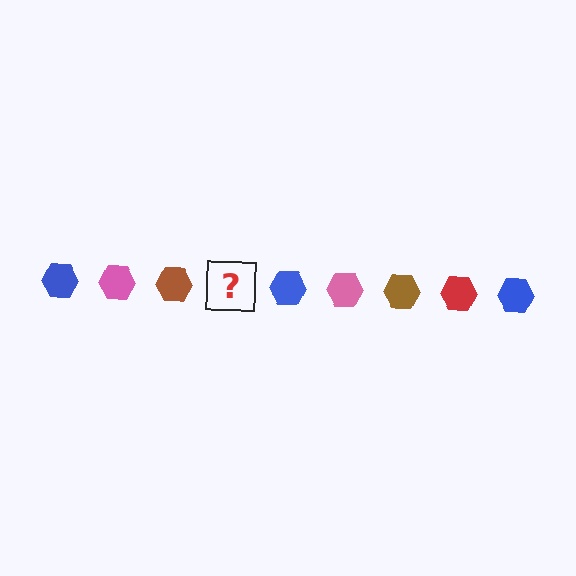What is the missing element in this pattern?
The missing element is a red hexagon.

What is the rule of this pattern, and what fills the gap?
The rule is that the pattern cycles through blue, pink, brown, red hexagons. The gap should be filled with a red hexagon.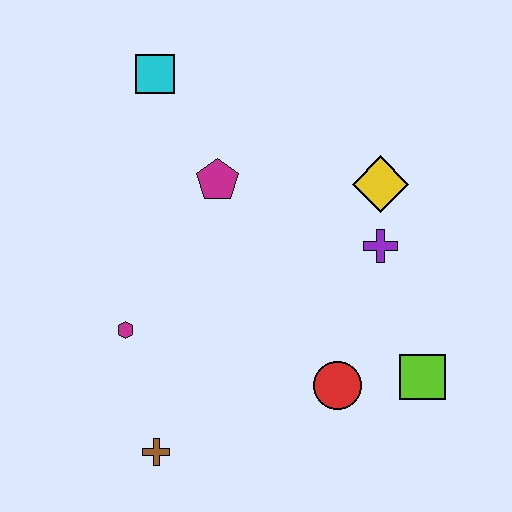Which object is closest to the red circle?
The lime square is closest to the red circle.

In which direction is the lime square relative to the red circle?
The lime square is to the right of the red circle.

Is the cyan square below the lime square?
No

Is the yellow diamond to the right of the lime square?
No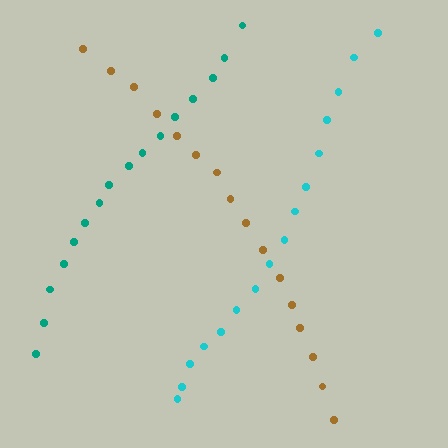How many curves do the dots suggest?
There are 3 distinct paths.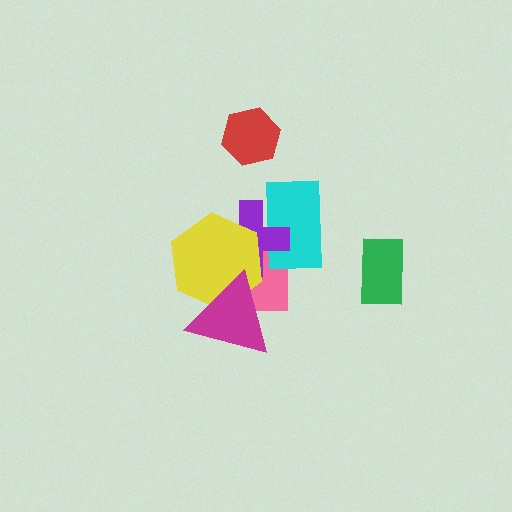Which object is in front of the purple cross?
The yellow hexagon is in front of the purple cross.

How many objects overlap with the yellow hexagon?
3 objects overlap with the yellow hexagon.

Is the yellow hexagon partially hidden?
Yes, it is partially covered by another shape.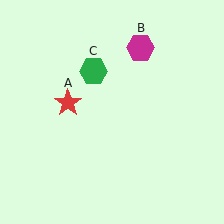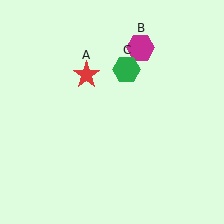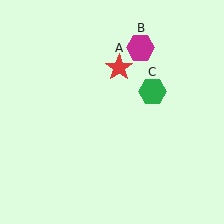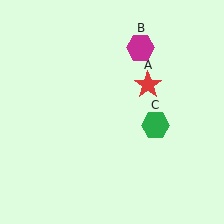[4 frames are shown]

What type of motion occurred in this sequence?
The red star (object A), green hexagon (object C) rotated clockwise around the center of the scene.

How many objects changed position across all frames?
2 objects changed position: red star (object A), green hexagon (object C).